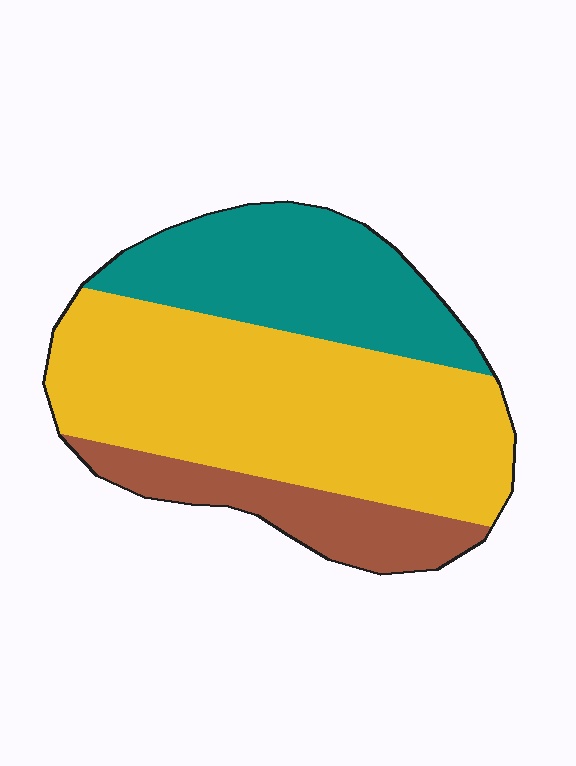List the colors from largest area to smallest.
From largest to smallest: yellow, teal, brown.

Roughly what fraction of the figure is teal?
Teal covers around 30% of the figure.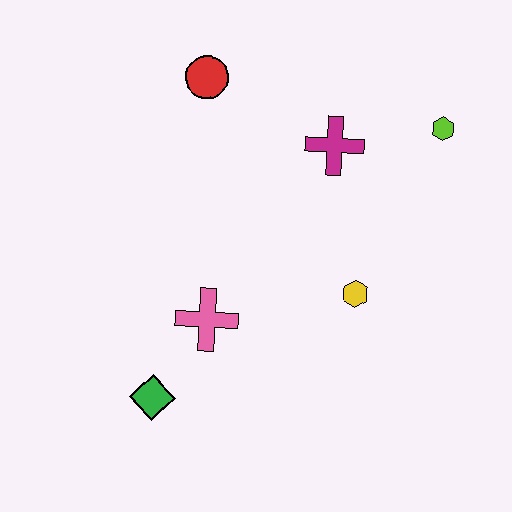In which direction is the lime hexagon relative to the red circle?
The lime hexagon is to the right of the red circle.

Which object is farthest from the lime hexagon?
The green diamond is farthest from the lime hexagon.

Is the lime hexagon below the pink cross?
No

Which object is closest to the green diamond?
The pink cross is closest to the green diamond.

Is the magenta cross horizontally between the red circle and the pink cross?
No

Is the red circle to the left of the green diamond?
No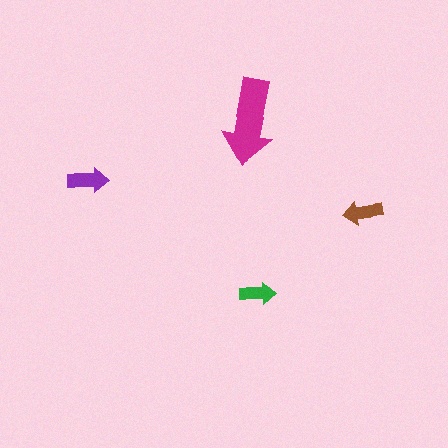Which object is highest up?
The magenta arrow is topmost.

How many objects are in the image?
There are 4 objects in the image.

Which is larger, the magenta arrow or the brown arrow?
The magenta one.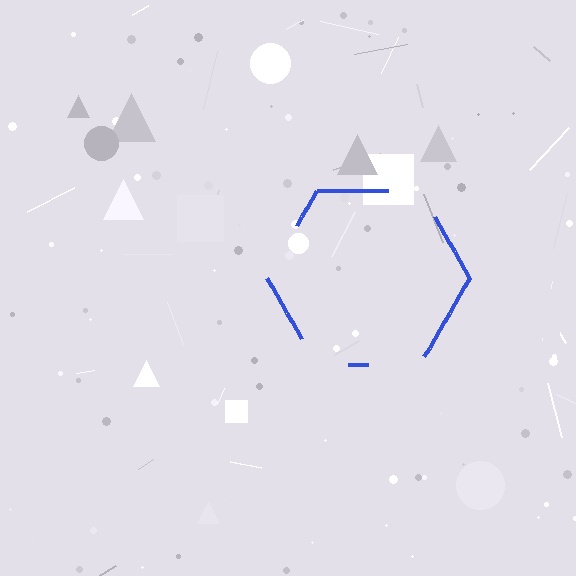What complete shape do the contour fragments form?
The contour fragments form a hexagon.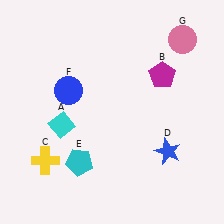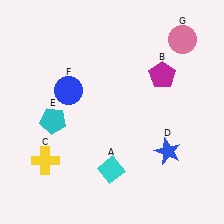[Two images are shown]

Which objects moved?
The objects that moved are: the cyan diamond (A), the cyan pentagon (E).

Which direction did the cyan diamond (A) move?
The cyan diamond (A) moved right.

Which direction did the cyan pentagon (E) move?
The cyan pentagon (E) moved up.